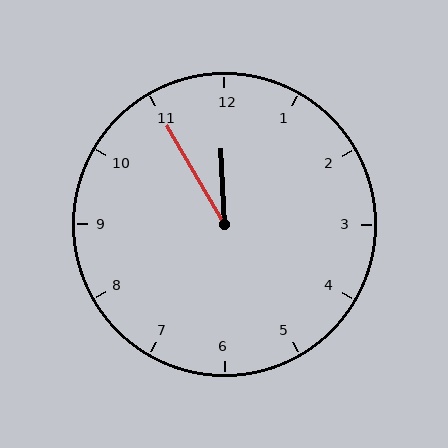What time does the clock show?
11:55.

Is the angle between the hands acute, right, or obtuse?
It is acute.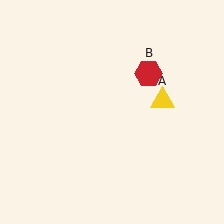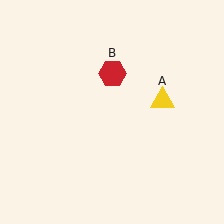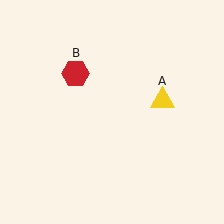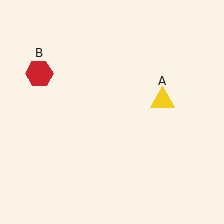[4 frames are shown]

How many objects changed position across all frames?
1 object changed position: red hexagon (object B).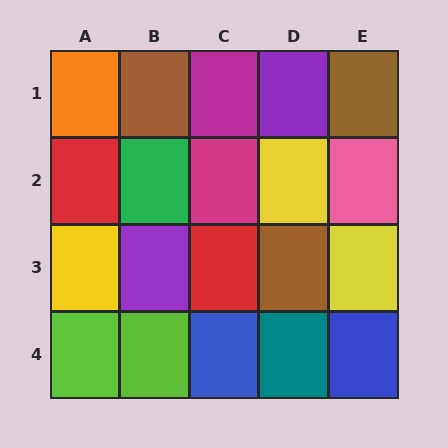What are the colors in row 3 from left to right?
Yellow, purple, red, brown, yellow.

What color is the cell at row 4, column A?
Lime.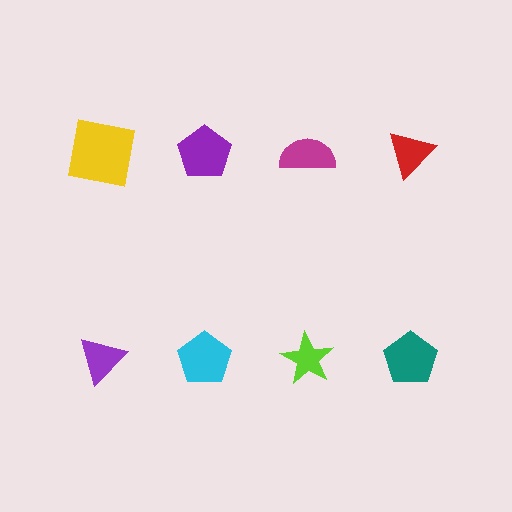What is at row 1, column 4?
A red triangle.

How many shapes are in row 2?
4 shapes.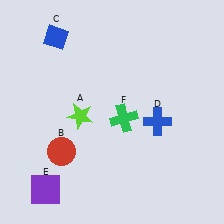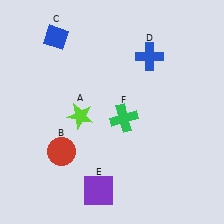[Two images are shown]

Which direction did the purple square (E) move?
The purple square (E) moved right.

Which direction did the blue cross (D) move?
The blue cross (D) moved up.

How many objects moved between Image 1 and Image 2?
2 objects moved between the two images.